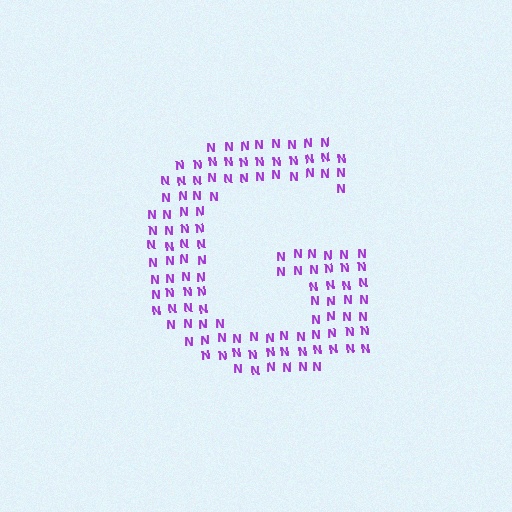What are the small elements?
The small elements are letter N's.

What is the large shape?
The large shape is the letter G.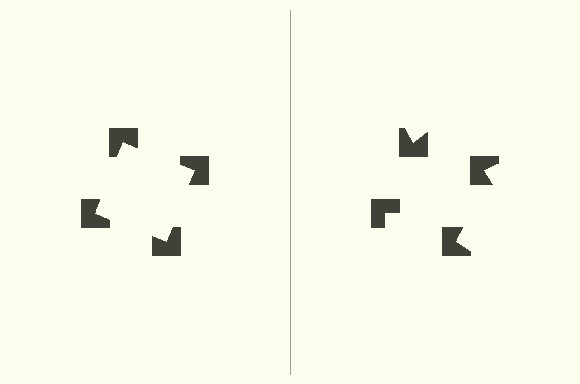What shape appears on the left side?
An illusory square.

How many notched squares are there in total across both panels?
8 — 4 on each side.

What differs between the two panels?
The notched squares are positioned identically on both sides; only the wedge orientations differ. On the left they align to a square; on the right they are misaligned.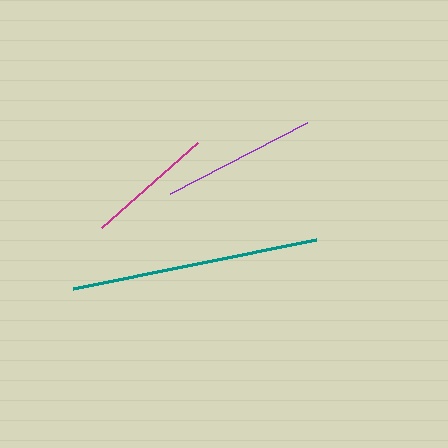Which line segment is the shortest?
The magenta line is the shortest at approximately 129 pixels.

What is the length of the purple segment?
The purple segment is approximately 154 pixels long.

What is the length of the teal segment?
The teal segment is approximately 247 pixels long.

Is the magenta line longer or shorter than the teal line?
The teal line is longer than the magenta line.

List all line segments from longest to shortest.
From longest to shortest: teal, purple, magenta.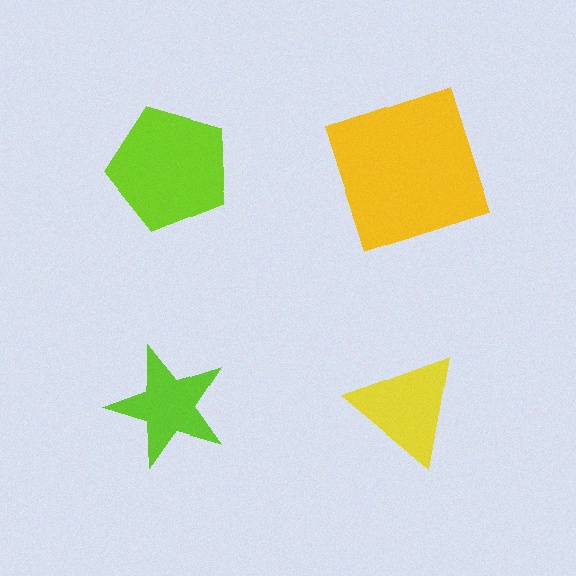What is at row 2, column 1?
A lime star.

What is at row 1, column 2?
A yellow square.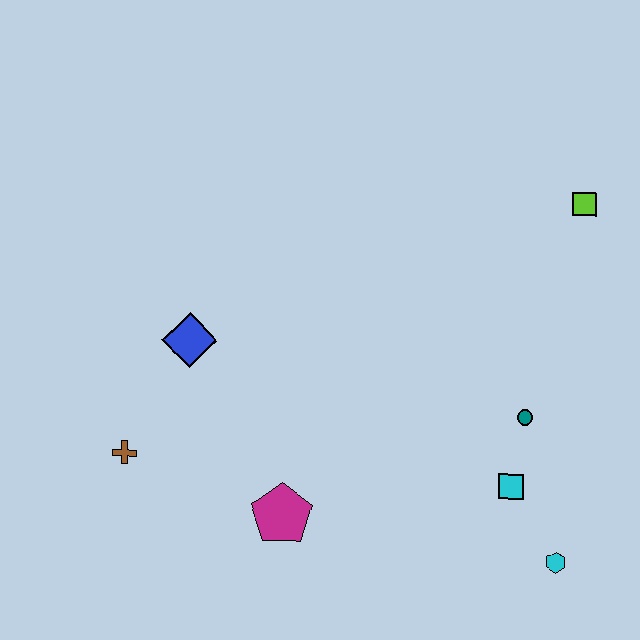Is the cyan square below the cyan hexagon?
No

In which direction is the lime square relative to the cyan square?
The lime square is above the cyan square.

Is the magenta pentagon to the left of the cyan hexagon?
Yes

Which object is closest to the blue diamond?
The brown cross is closest to the blue diamond.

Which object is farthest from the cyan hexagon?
The brown cross is farthest from the cyan hexagon.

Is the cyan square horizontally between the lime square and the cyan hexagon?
No